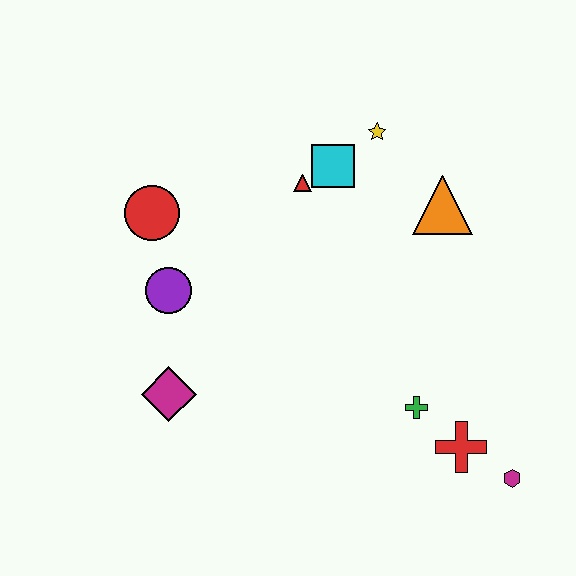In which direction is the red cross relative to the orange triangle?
The red cross is below the orange triangle.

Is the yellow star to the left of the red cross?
Yes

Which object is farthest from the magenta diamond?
The magenta hexagon is farthest from the magenta diamond.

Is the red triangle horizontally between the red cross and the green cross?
No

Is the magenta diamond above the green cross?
Yes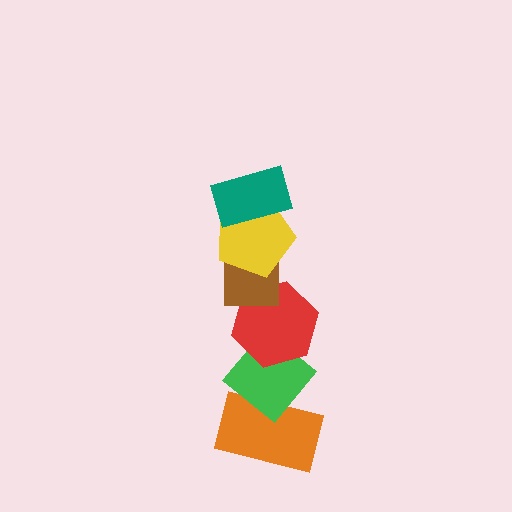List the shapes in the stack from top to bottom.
From top to bottom: the teal rectangle, the yellow pentagon, the brown square, the red hexagon, the green diamond, the orange rectangle.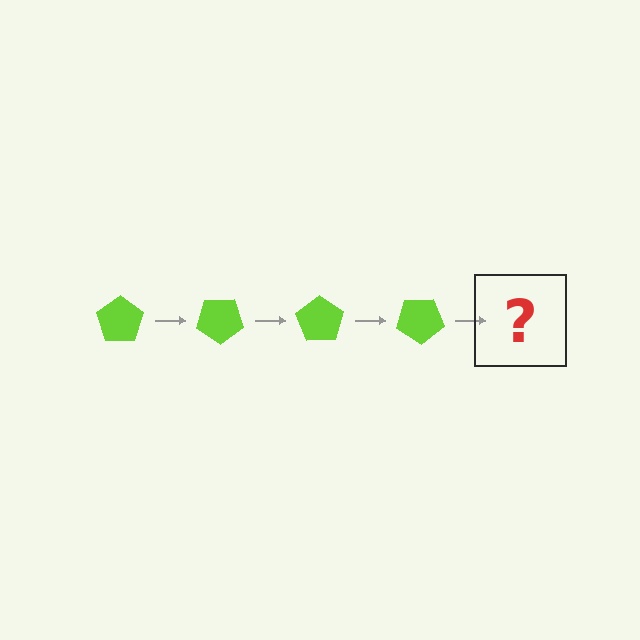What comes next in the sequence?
The next element should be a lime pentagon rotated 140 degrees.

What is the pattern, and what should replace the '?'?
The pattern is that the pentagon rotates 35 degrees each step. The '?' should be a lime pentagon rotated 140 degrees.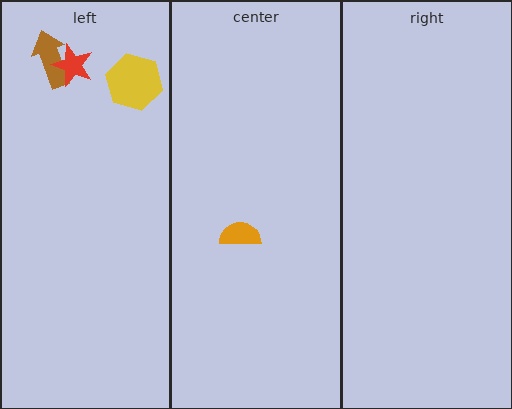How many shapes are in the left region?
3.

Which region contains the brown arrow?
The left region.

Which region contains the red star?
The left region.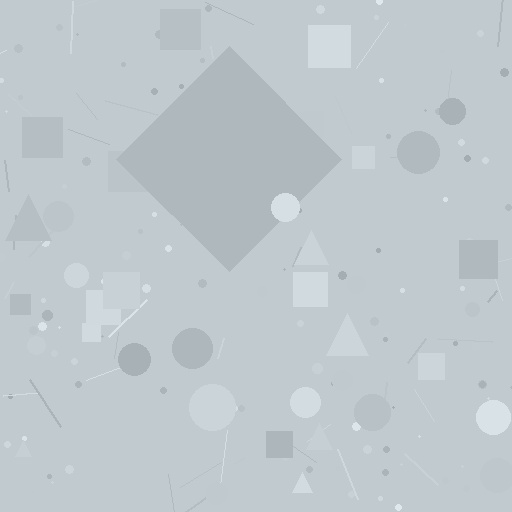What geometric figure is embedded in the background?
A diamond is embedded in the background.